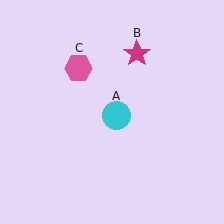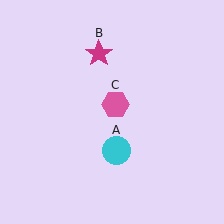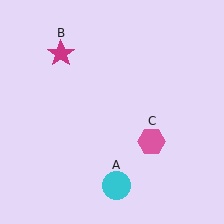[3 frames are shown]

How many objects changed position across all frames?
3 objects changed position: cyan circle (object A), magenta star (object B), pink hexagon (object C).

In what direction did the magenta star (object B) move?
The magenta star (object B) moved left.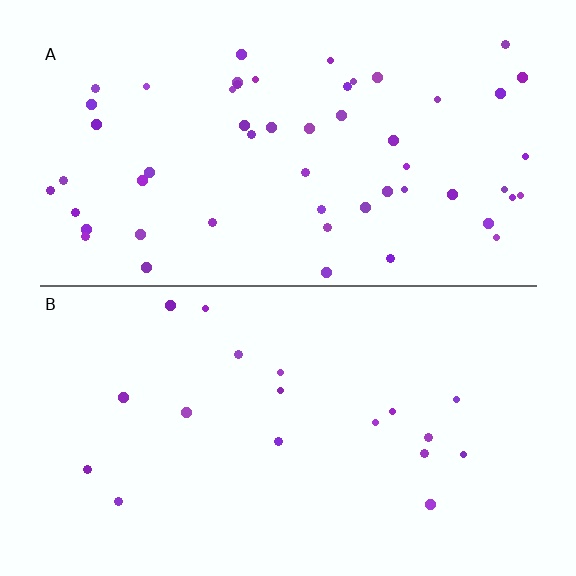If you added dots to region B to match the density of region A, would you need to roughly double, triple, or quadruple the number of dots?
Approximately triple.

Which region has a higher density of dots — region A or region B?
A (the top).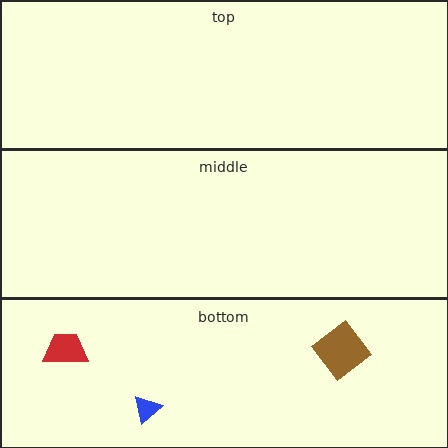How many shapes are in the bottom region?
3.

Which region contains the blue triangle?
The bottom region.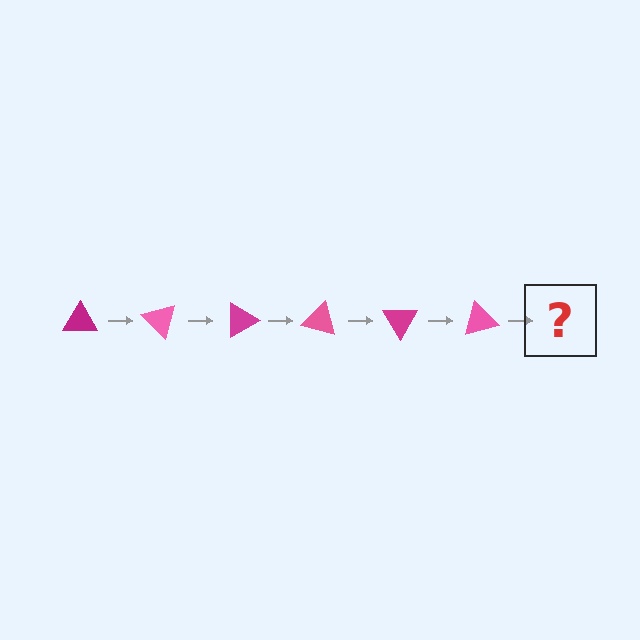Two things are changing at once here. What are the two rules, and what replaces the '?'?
The two rules are that it rotates 45 degrees each step and the color cycles through magenta and pink. The '?' should be a magenta triangle, rotated 270 degrees from the start.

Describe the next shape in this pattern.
It should be a magenta triangle, rotated 270 degrees from the start.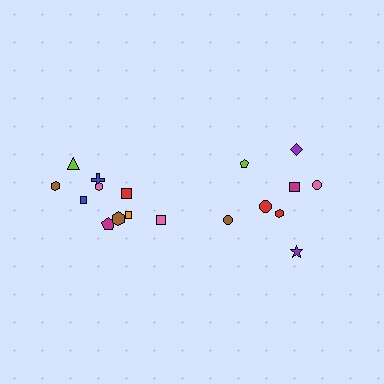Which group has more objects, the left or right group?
The left group.